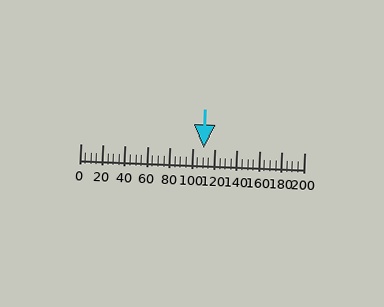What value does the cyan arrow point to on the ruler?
The cyan arrow points to approximately 110.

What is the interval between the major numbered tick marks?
The major tick marks are spaced 20 units apart.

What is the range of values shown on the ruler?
The ruler shows values from 0 to 200.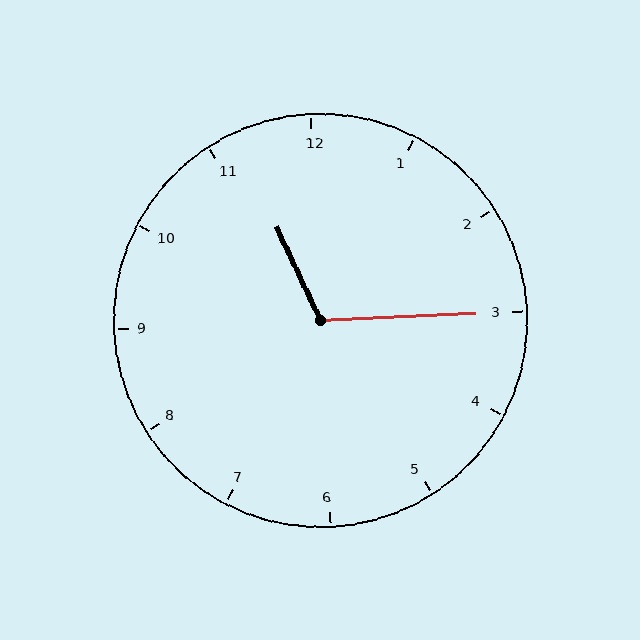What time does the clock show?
11:15.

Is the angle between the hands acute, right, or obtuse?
It is obtuse.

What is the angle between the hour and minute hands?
Approximately 112 degrees.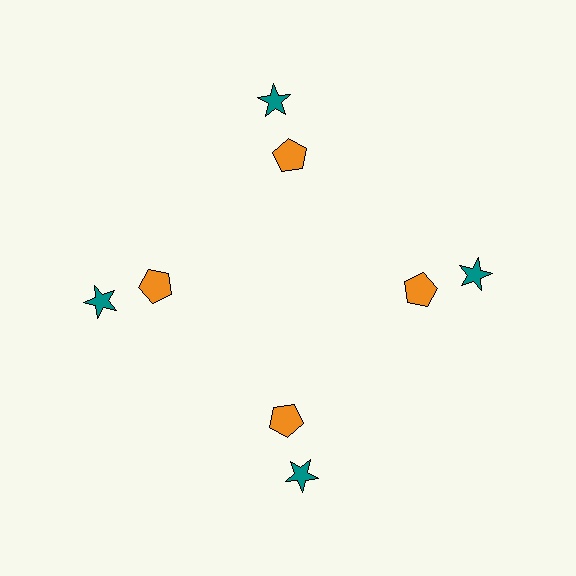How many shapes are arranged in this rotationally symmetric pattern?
There are 8 shapes, arranged in 4 groups of 2.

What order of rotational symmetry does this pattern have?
This pattern has 4-fold rotational symmetry.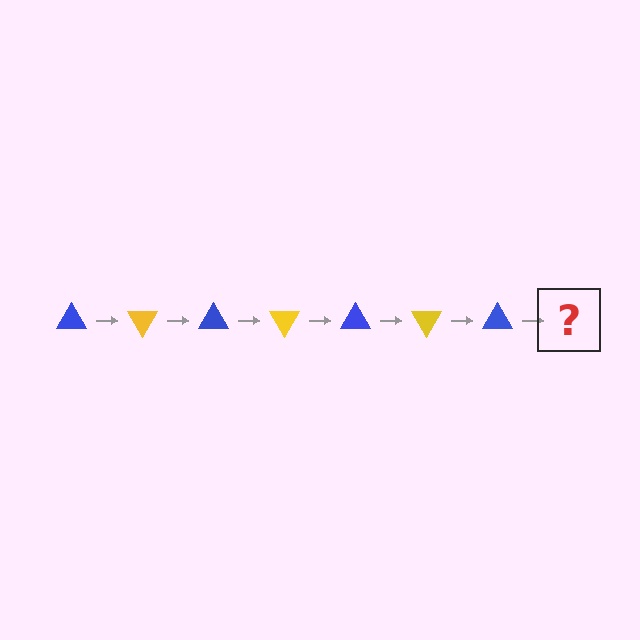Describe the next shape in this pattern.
It should be a yellow triangle, rotated 420 degrees from the start.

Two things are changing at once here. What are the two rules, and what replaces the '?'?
The two rules are that it rotates 60 degrees each step and the color cycles through blue and yellow. The '?' should be a yellow triangle, rotated 420 degrees from the start.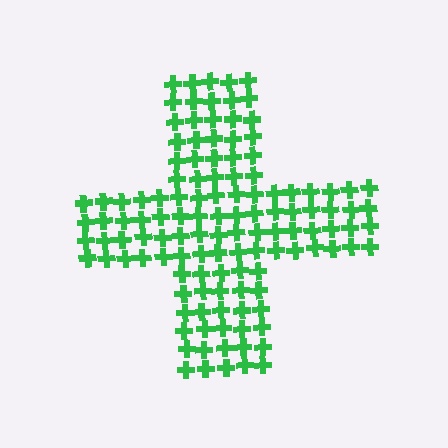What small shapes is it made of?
It is made of small crosses.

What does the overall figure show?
The overall figure shows a cross.